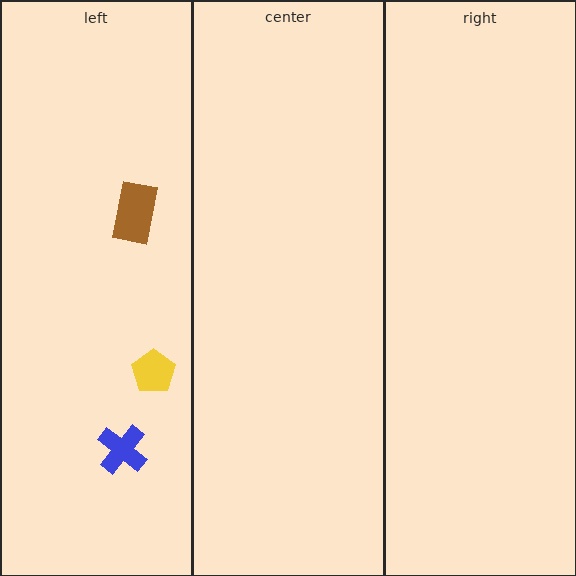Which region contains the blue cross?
The left region.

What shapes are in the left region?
The yellow pentagon, the blue cross, the brown rectangle.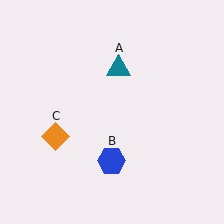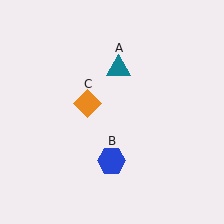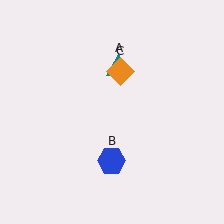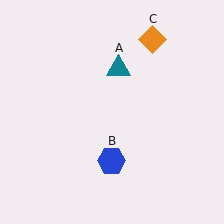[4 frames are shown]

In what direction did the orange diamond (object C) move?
The orange diamond (object C) moved up and to the right.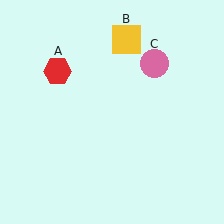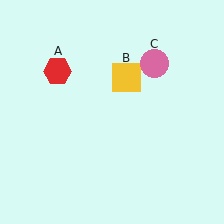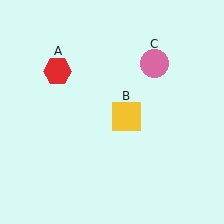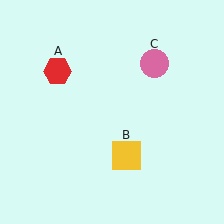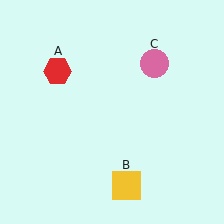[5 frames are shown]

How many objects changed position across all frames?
1 object changed position: yellow square (object B).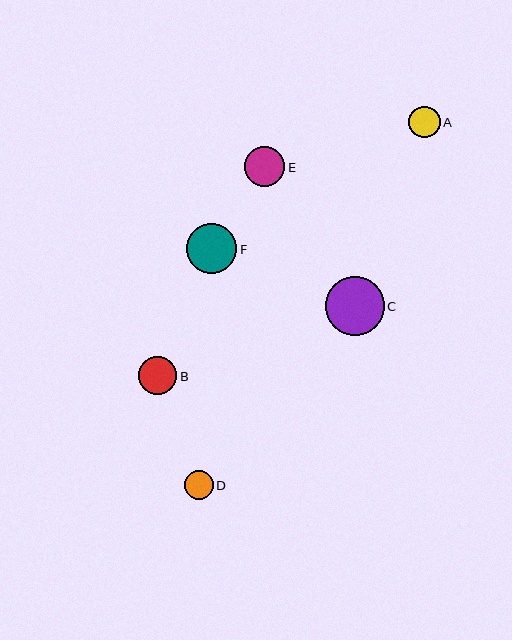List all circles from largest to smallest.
From largest to smallest: C, F, E, B, A, D.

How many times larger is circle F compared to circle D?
Circle F is approximately 1.7 times the size of circle D.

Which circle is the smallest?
Circle D is the smallest with a size of approximately 29 pixels.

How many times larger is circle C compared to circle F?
Circle C is approximately 1.2 times the size of circle F.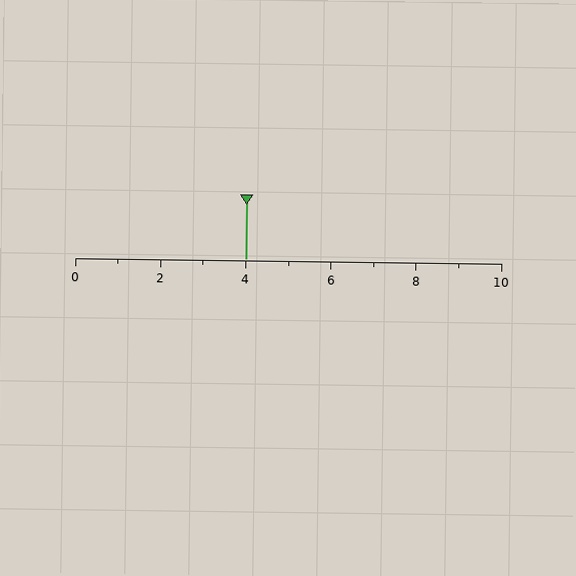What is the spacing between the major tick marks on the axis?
The major ticks are spaced 2 apart.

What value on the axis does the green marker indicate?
The marker indicates approximately 4.